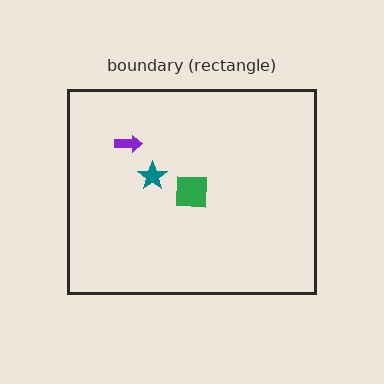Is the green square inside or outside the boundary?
Inside.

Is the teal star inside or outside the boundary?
Inside.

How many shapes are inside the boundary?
3 inside, 0 outside.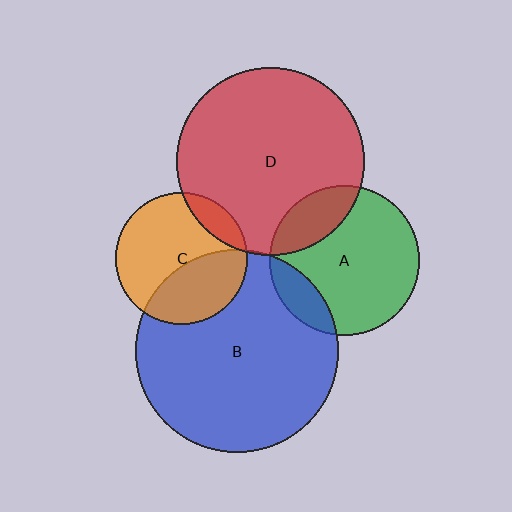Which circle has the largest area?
Circle B (blue).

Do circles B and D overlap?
Yes.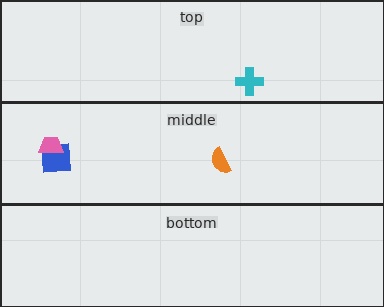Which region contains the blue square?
The middle region.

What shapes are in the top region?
The cyan cross.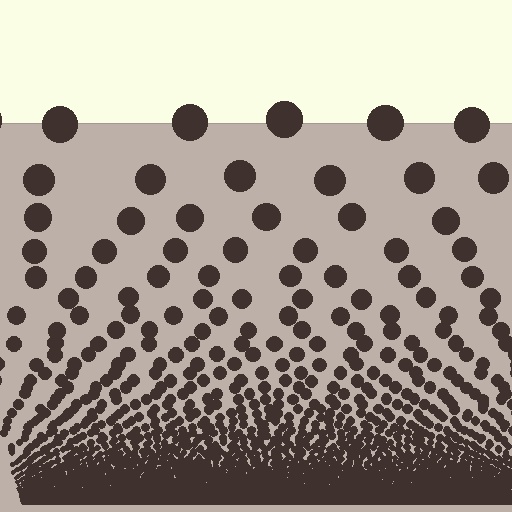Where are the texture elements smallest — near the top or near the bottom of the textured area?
Near the bottom.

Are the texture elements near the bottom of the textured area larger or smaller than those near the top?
Smaller. The gradient is inverted — elements near the bottom are smaller and denser.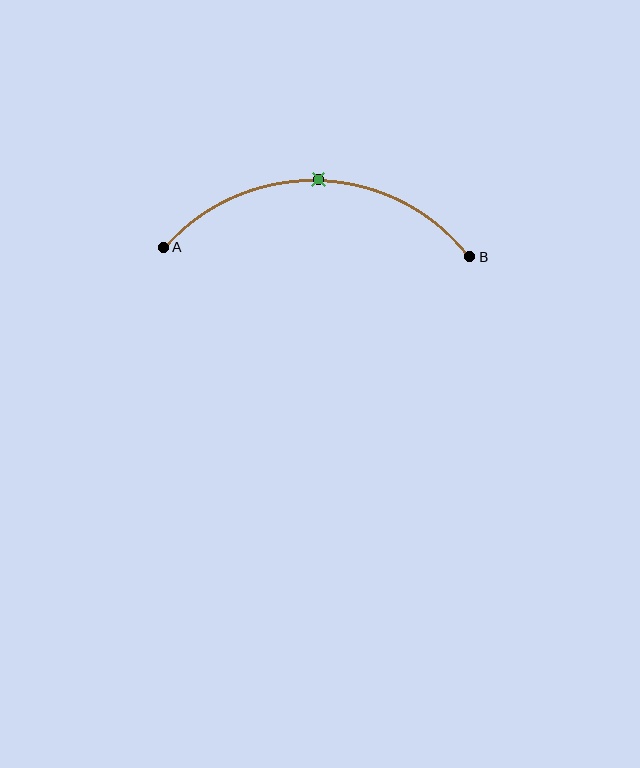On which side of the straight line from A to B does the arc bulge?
The arc bulges above the straight line connecting A and B.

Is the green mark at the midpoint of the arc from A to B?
Yes. The green mark lies on the arc at equal arc-length from both A and B — it is the arc midpoint.